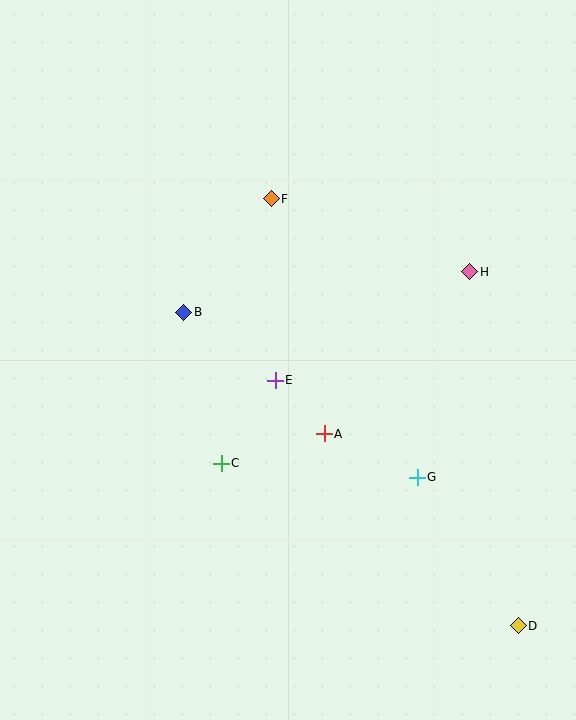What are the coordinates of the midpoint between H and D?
The midpoint between H and D is at (494, 449).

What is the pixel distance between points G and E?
The distance between G and E is 172 pixels.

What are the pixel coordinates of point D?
Point D is at (518, 626).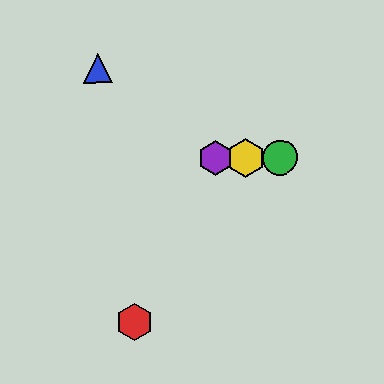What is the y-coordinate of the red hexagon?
The red hexagon is at y≈322.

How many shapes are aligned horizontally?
3 shapes (the green circle, the yellow hexagon, the purple hexagon) are aligned horizontally.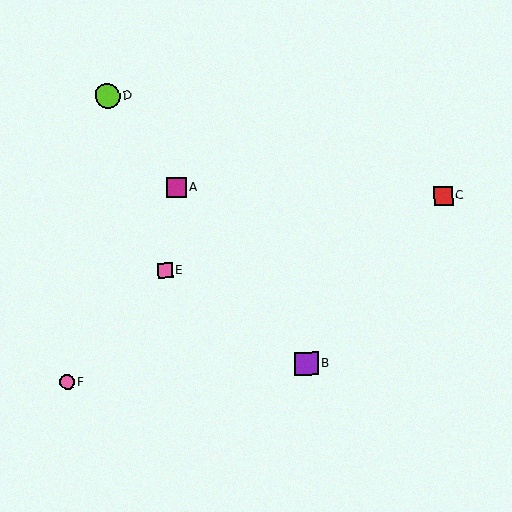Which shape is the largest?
The lime circle (labeled D) is the largest.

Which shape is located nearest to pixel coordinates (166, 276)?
The pink square (labeled E) at (165, 271) is nearest to that location.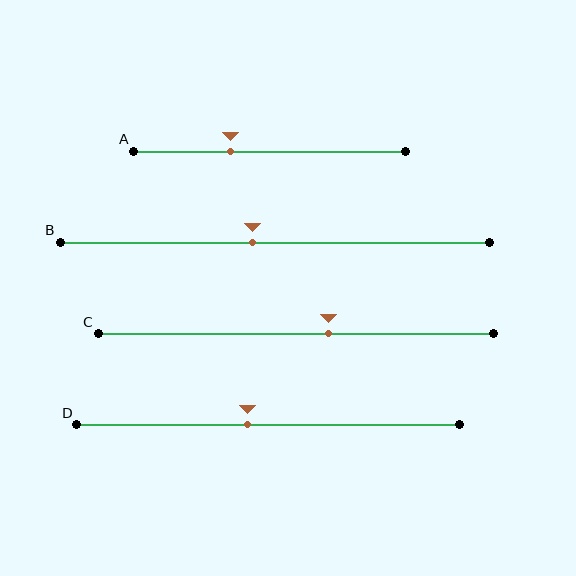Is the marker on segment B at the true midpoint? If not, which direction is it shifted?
No, the marker on segment B is shifted to the left by about 5% of the segment length.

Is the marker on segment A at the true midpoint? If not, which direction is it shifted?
No, the marker on segment A is shifted to the left by about 14% of the segment length.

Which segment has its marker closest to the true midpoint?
Segment B has its marker closest to the true midpoint.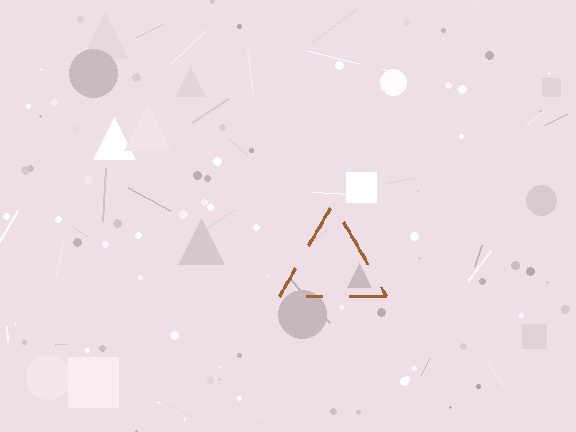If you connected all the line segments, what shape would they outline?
They would outline a triangle.